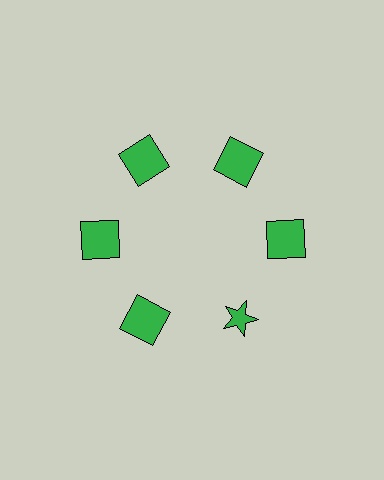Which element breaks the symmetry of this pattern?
The green star at roughly the 5 o'clock position breaks the symmetry. All other shapes are green squares.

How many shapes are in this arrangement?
There are 6 shapes arranged in a ring pattern.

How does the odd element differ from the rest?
It has a different shape: star instead of square.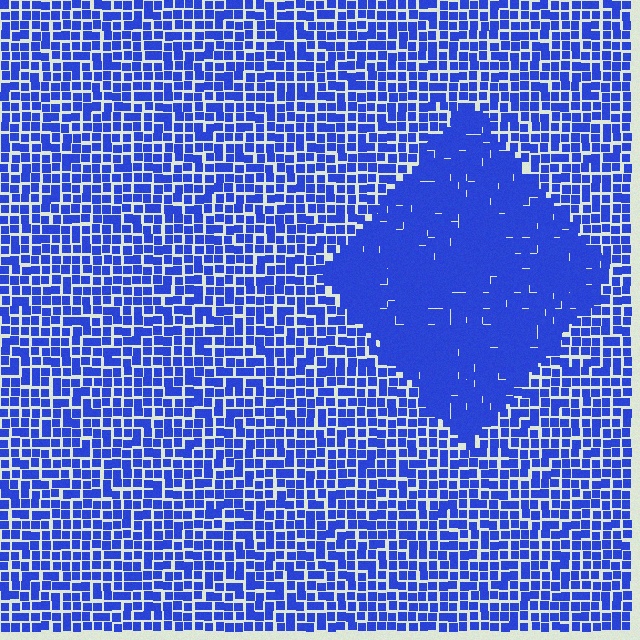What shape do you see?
I see a diamond.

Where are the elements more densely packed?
The elements are more densely packed inside the diamond boundary.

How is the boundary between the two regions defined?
The boundary is defined by a change in element density (approximately 1.7x ratio). All elements are the same color, size, and shape.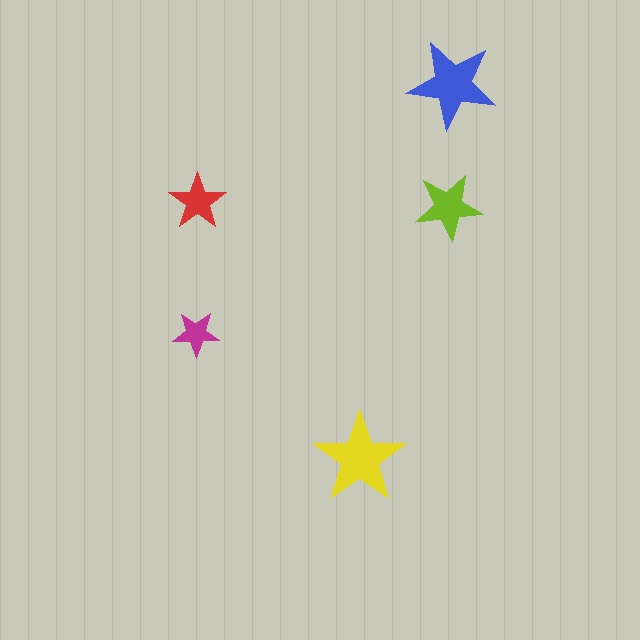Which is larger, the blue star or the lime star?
The blue one.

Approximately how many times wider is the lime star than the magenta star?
About 1.5 times wider.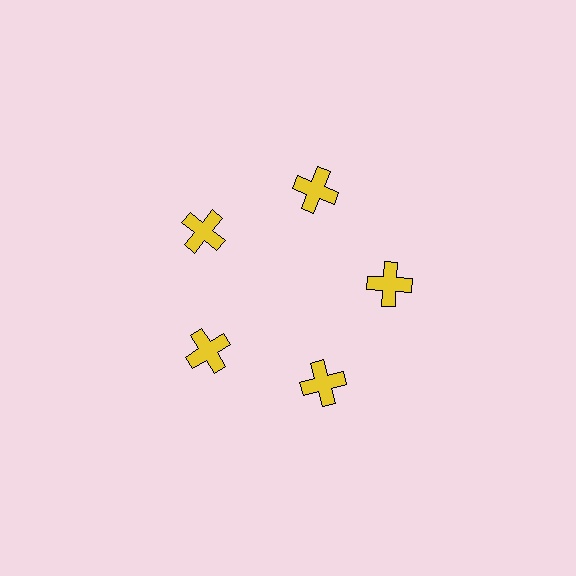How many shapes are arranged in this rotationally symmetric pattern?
There are 5 shapes, arranged in 5 groups of 1.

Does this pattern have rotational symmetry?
Yes, this pattern has 5-fold rotational symmetry. It looks the same after rotating 72 degrees around the center.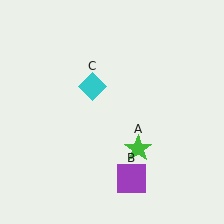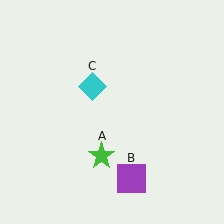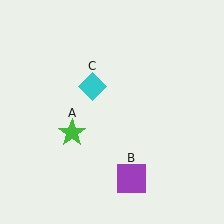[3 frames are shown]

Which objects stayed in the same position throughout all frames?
Purple square (object B) and cyan diamond (object C) remained stationary.